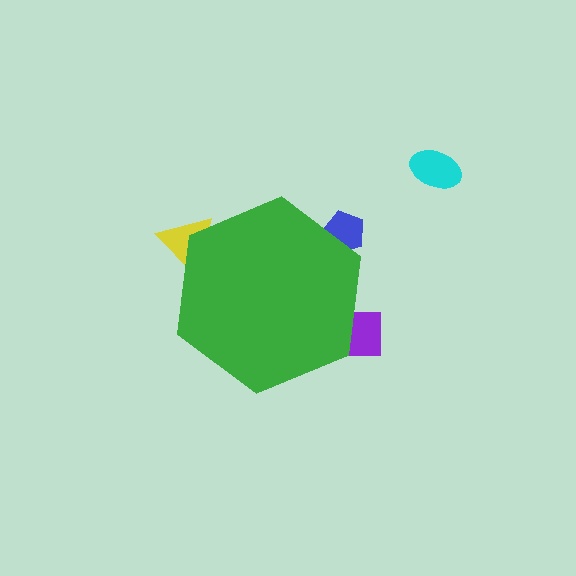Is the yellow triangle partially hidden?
Yes, the yellow triangle is partially hidden behind the green hexagon.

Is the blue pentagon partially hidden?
Yes, the blue pentagon is partially hidden behind the green hexagon.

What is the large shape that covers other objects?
A green hexagon.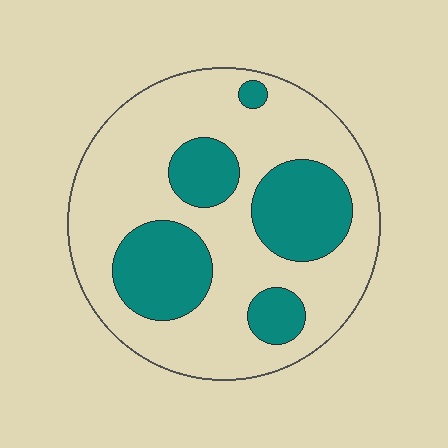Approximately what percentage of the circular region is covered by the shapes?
Approximately 30%.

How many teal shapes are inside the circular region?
5.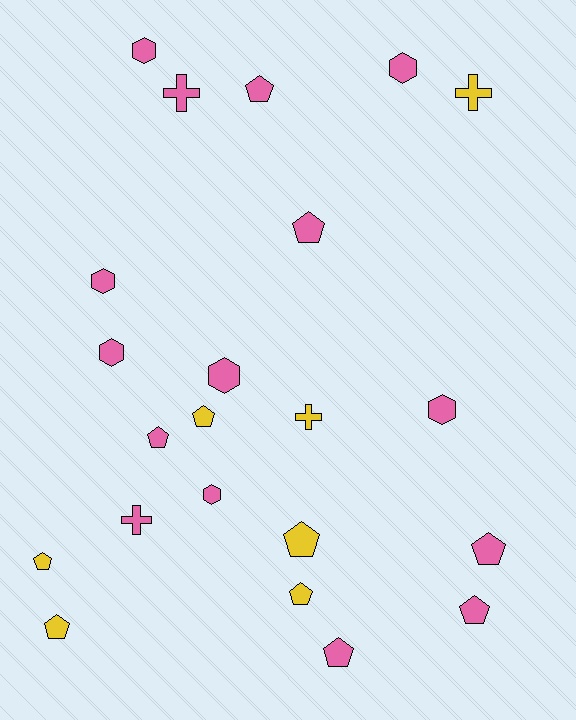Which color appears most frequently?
Pink, with 15 objects.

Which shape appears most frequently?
Pentagon, with 11 objects.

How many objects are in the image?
There are 22 objects.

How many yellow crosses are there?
There are 2 yellow crosses.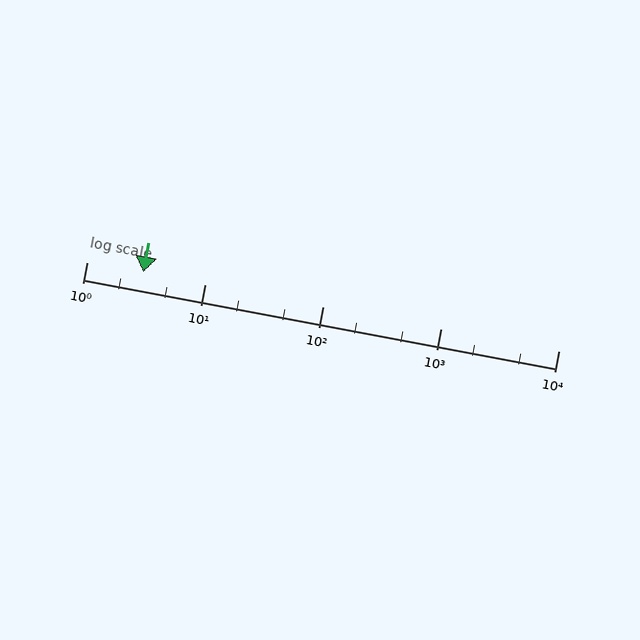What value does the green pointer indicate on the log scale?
The pointer indicates approximately 3.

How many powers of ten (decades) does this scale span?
The scale spans 4 decades, from 1 to 10000.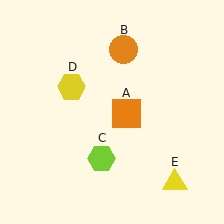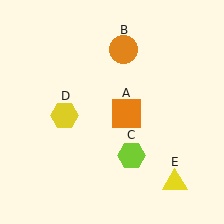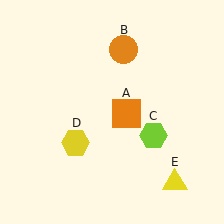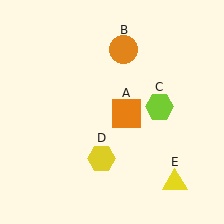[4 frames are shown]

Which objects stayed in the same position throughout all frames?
Orange square (object A) and orange circle (object B) and yellow triangle (object E) remained stationary.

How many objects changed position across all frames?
2 objects changed position: lime hexagon (object C), yellow hexagon (object D).